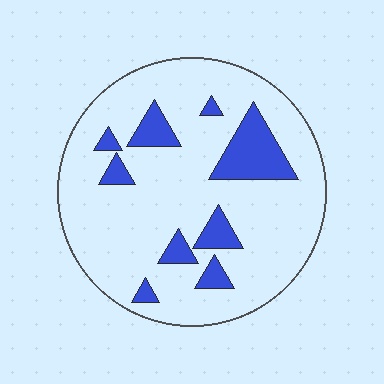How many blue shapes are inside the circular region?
9.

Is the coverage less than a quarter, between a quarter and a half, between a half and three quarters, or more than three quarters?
Less than a quarter.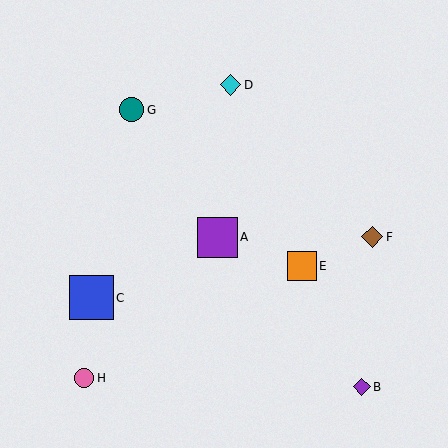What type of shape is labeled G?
Shape G is a teal circle.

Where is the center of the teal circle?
The center of the teal circle is at (131, 110).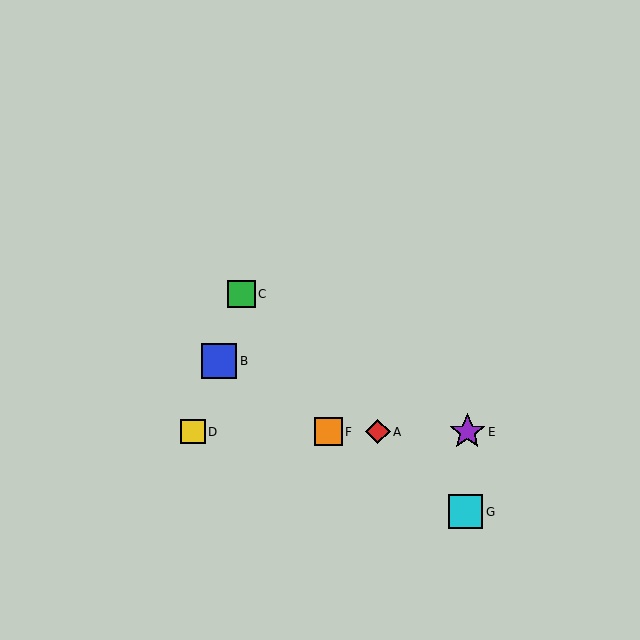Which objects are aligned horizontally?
Objects A, D, E, F are aligned horizontally.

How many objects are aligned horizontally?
4 objects (A, D, E, F) are aligned horizontally.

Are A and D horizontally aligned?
Yes, both are at y≈432.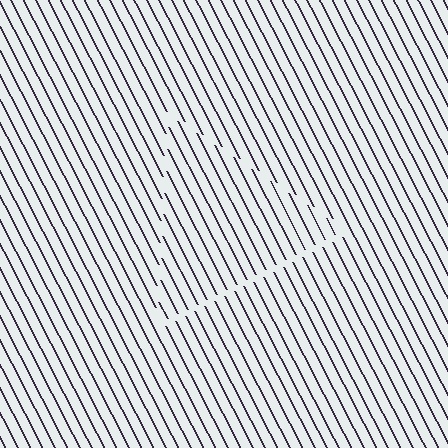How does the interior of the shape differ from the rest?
The interior of the shape contains the same grating, shifted by half a period — the contour is defined by the phase discontinuity where line-ends from the inner and outer gratings abut.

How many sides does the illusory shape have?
3 sides — the line-ends trace a triangle.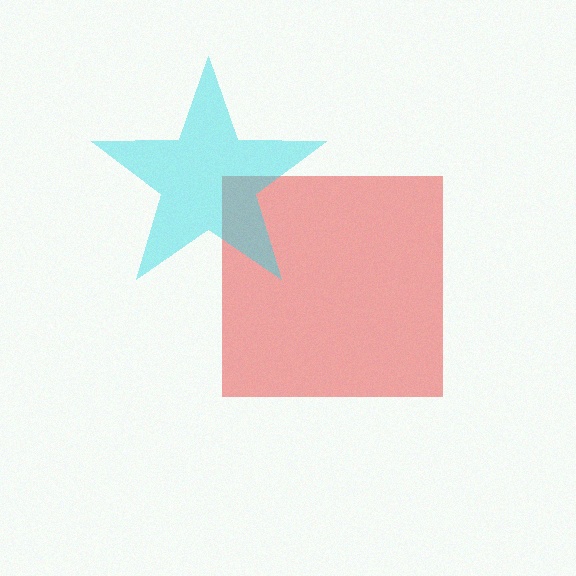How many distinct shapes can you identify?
There are 2 distinct shapes: a red square, a cyan star.